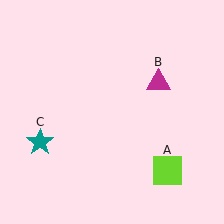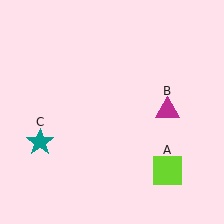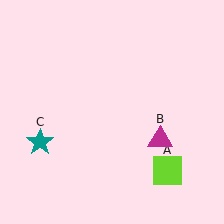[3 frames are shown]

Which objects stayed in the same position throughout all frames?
Lime square (object A) and teal star (object C) remained stationary.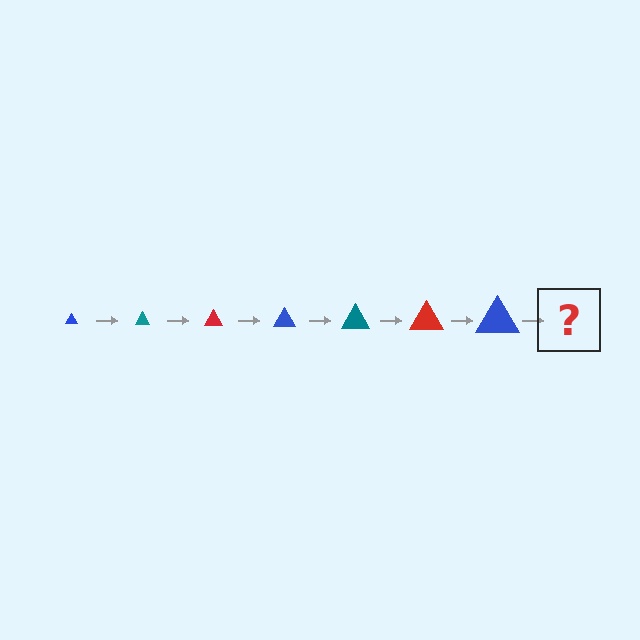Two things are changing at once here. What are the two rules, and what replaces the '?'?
The two rules are that the triangle grows larger each step and the color cycles through blue, teal, and red. The '?' should be a teal triangle, larger than the previous one.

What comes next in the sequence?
The next element should be a teal triangle, larger than the previous one.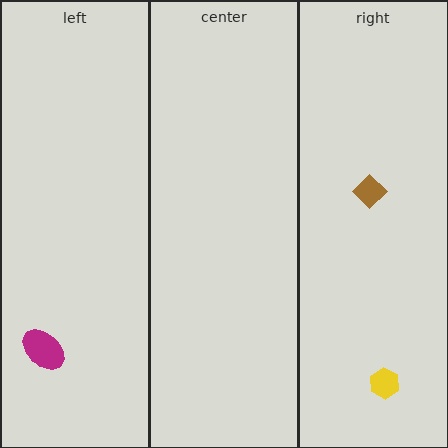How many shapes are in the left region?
1.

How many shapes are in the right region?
2.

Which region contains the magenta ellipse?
The left region.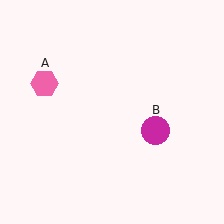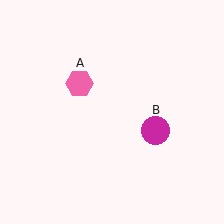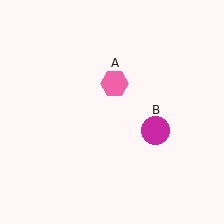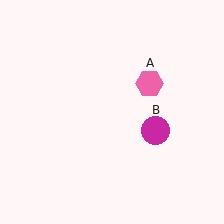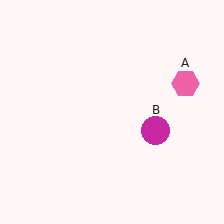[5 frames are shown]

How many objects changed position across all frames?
1 object changed position: pink hexagon (object A).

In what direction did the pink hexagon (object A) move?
The pink hexagon (object A) moved right.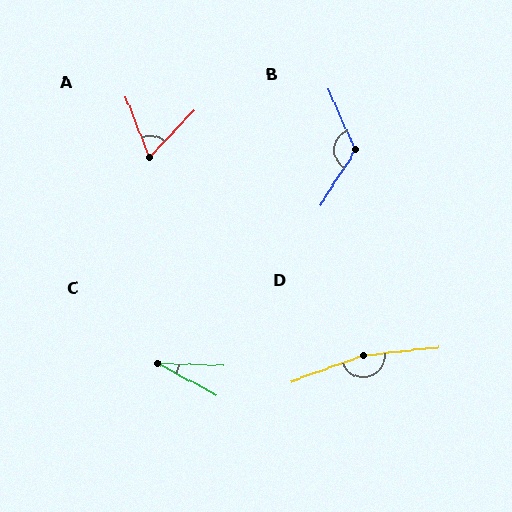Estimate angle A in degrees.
Approximately 65 degrees.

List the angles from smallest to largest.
C (26°), A (65°), B (124°), D (166°).